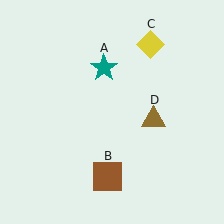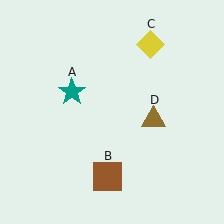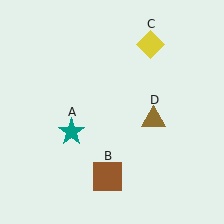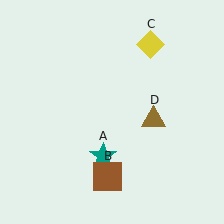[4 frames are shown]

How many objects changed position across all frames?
1 object changed position: teal star (object A).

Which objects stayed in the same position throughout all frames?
Brown square (object B) and yellow diamond (object C) and brown triangle (object D) remained stationary.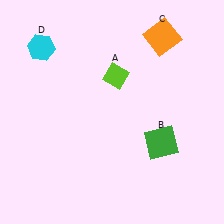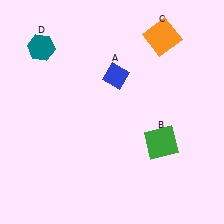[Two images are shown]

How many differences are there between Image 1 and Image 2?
There are 2 differences between the two images.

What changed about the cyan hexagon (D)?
In Image 1, D is cyan. In Image 2, it changed to teal.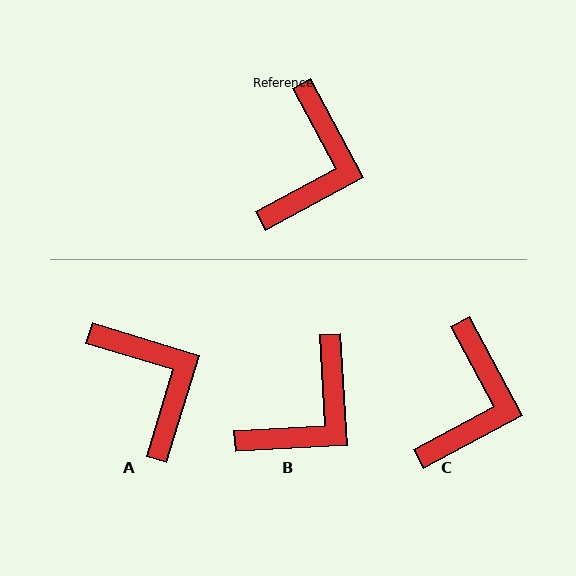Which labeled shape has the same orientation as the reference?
C.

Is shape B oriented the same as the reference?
No, it is off by about 25 degrees.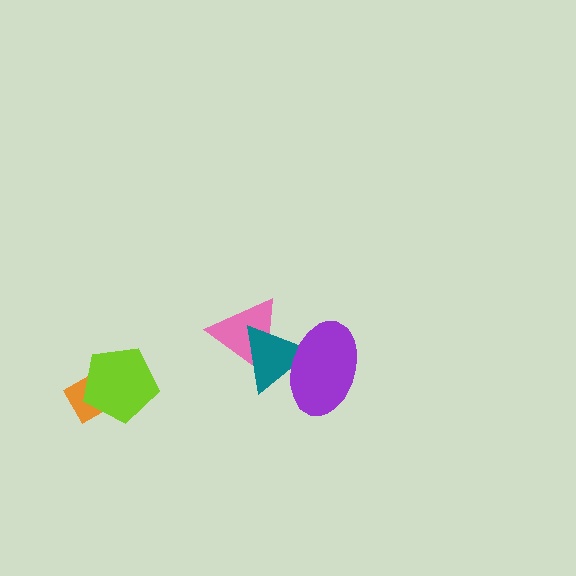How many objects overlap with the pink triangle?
1 object overlaps with the pink triangle.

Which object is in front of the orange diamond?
The lime pentagon is in front of the orange diamond.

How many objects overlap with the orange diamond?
1 object overlaps with the orange diamond.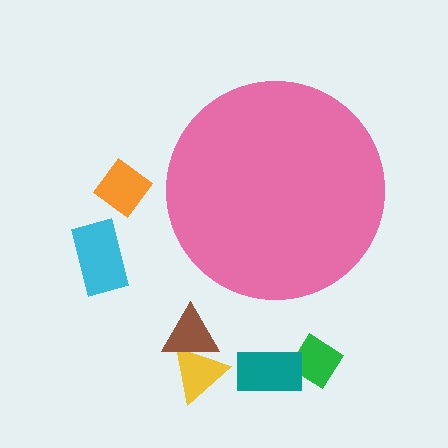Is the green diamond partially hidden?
No, the green diamond is fully visible.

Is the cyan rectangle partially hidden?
No, the cyan rectangle is fully visible.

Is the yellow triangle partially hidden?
No, the yellow triangle is fully visible.